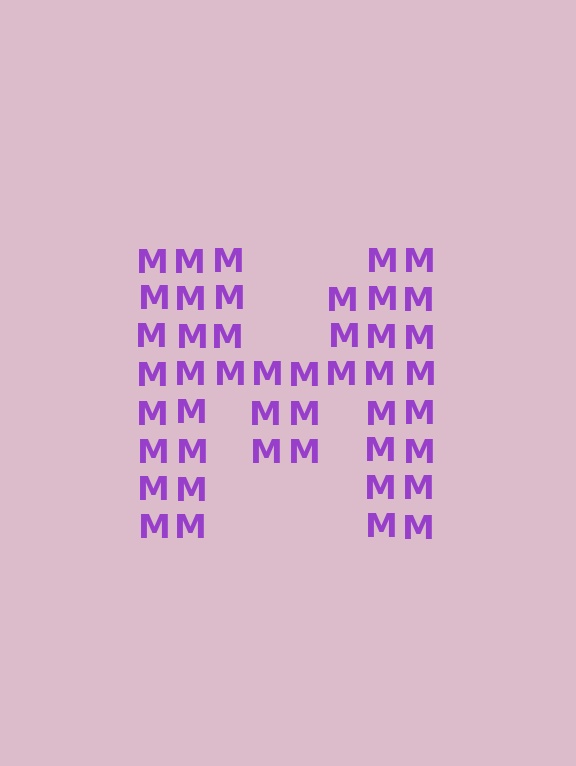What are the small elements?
The small elements are letter M's.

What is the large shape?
The large shape is the letter M.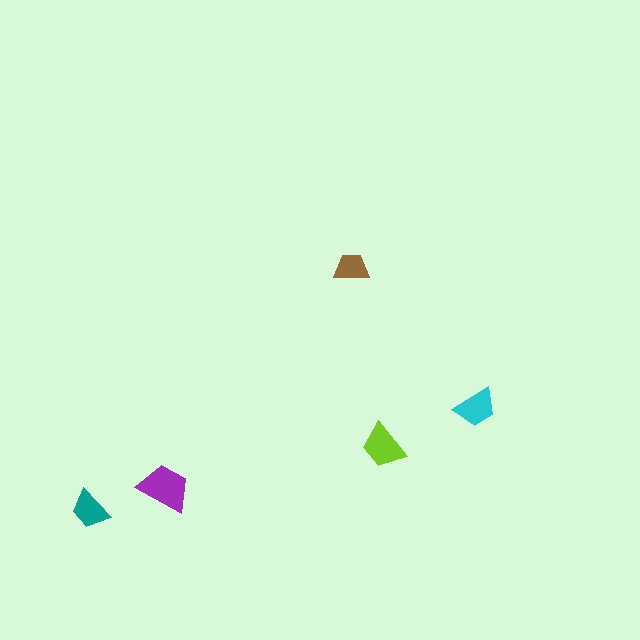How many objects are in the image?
There are 5 objects in the image.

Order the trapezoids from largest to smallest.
the purple one, the lime one, the cyan one, the teal one, the brown one.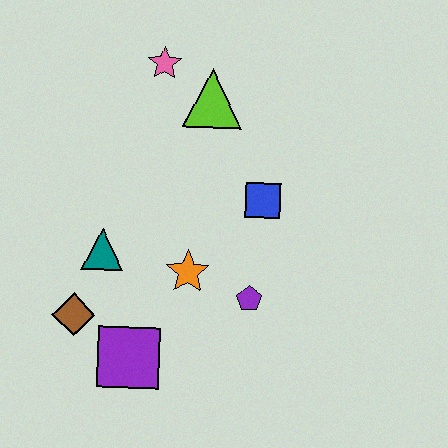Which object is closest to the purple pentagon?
The orange star is closest to the purple pentagon.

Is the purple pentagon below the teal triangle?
Yes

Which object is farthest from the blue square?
The brown diamond is farthest from the blue square.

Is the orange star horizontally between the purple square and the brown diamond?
No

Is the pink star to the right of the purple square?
Yes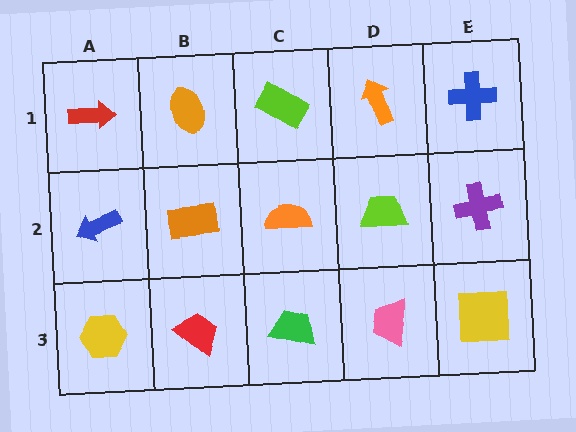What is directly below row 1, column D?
A lime trapezoid.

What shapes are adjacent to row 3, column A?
A blue arrow (row 2, column A), a red trapezoid (row 3, column B).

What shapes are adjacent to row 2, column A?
A red arrow (row 1, column A), a yellow hexagon (row 3, column A), an orange rectangle (row 2, column B).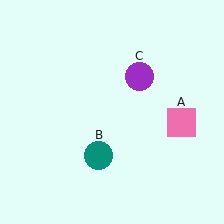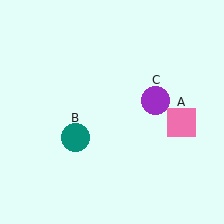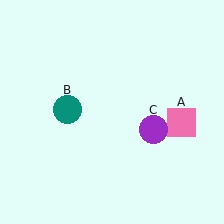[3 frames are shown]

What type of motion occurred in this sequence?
The teal circle (object B), purple circle (object C) rotated clockwise around the center of the scene.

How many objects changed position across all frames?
2 objects changed position: teal circle (object B), purple circle (object C).